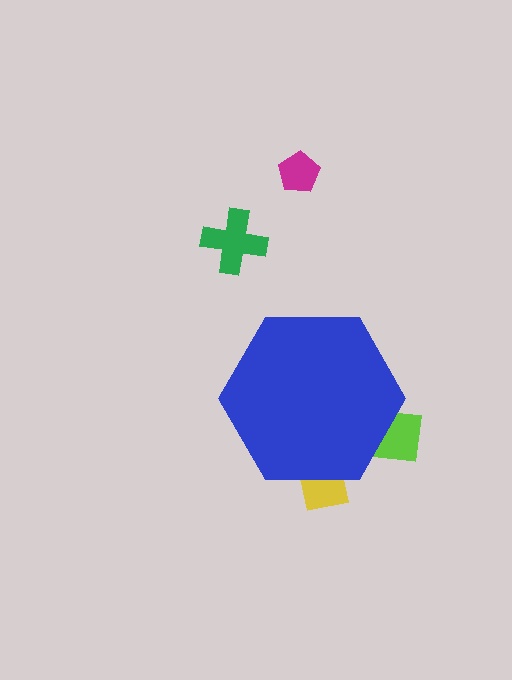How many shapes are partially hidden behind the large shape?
2 shapes are partially hidden.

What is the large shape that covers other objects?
A blue hexagon.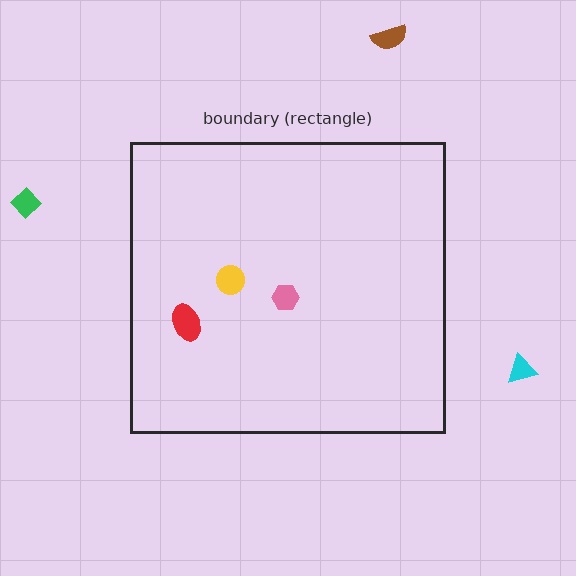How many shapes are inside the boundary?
3 inside, 3 outside.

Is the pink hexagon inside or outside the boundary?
Inside.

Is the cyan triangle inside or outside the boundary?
Outside.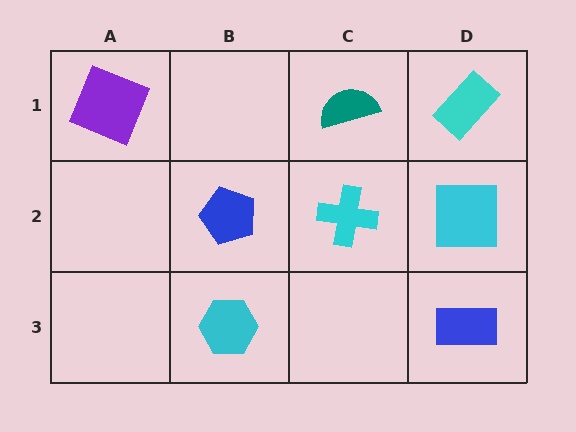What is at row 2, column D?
A cyan square.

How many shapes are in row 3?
2 shapes.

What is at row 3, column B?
A cyan hexagon.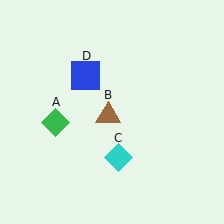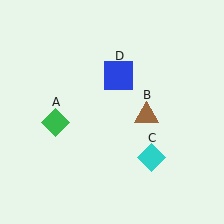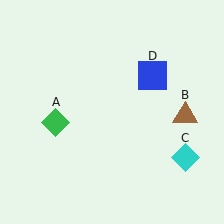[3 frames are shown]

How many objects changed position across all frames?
3 objects changed position: brown triangle (object B), cyan diamond (object C), blue square (object D).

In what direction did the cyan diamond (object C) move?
The cyan diamond (object C) moved right.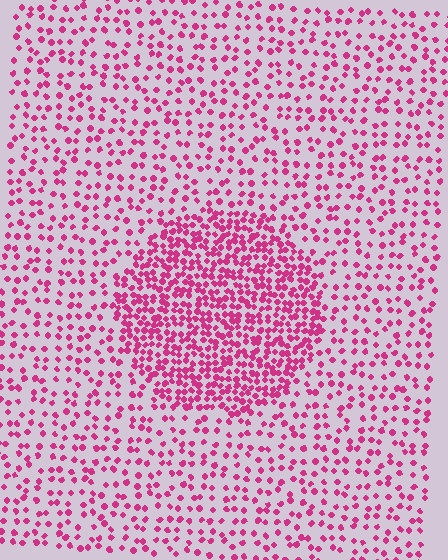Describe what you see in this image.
The image contains small magenta elements arranged at two different densities. A circle-shaped region is visible where the elements are more densely packed than the surrounding area.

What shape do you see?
I see a circle.